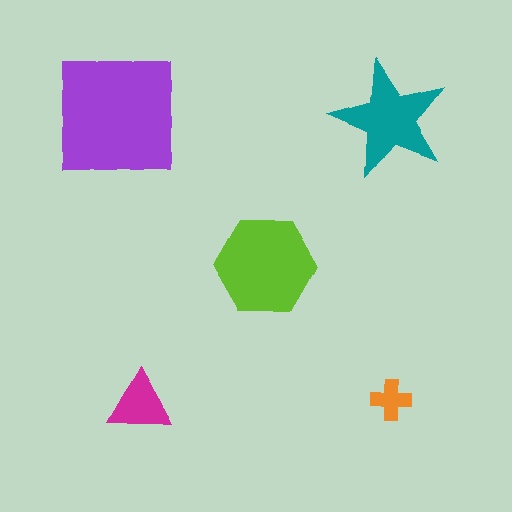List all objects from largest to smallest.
The purple square, the lime hexagon, the teal star, the magenta triangle, the orange cross.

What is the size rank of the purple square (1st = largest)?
1st.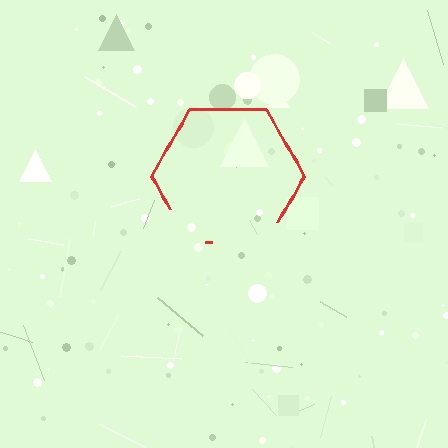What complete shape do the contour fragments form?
The contour fragments form a hexagon.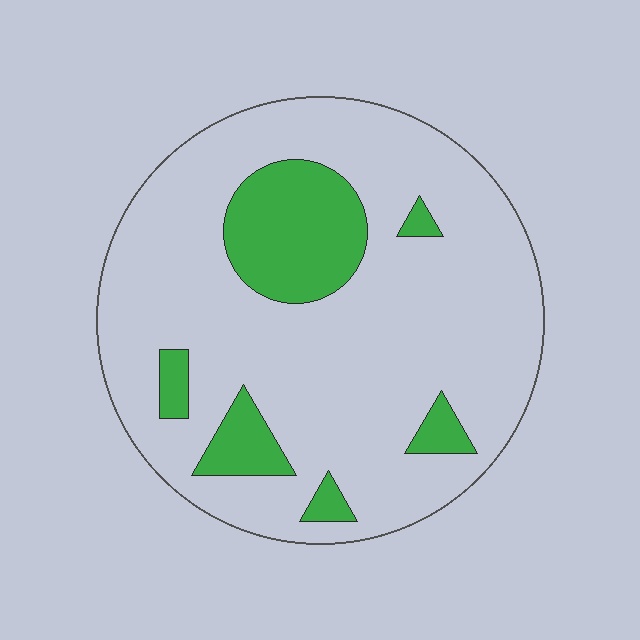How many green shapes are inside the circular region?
6.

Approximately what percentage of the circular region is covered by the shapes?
Approximately 20%.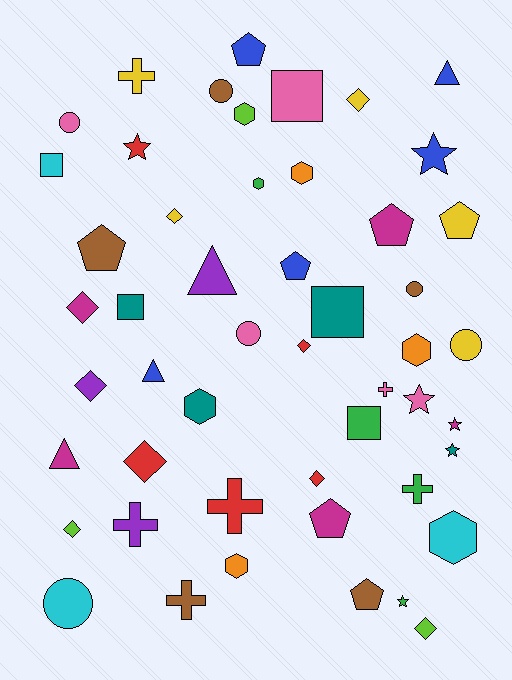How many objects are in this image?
There are 50 objects.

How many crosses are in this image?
There are 6 crosses.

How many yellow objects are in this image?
There are 5 yellow objects.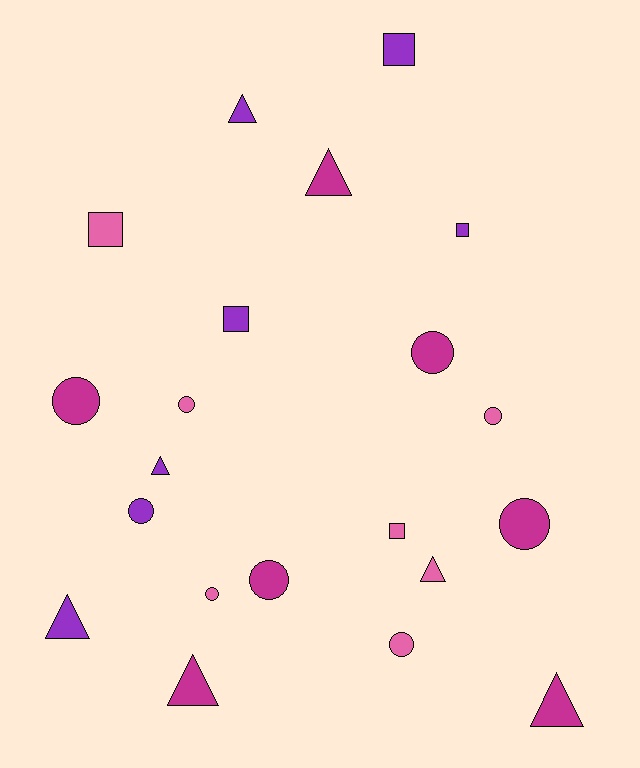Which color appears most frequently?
Pink, with 7 objects.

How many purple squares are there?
There are 3 purple squares.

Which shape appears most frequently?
Circle, with 9 objects.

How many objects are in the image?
There are 21 objects.